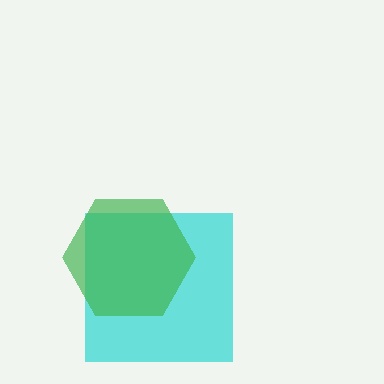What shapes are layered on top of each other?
The layered shapes are: a cyan square, a green hexagon.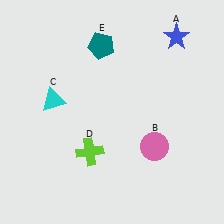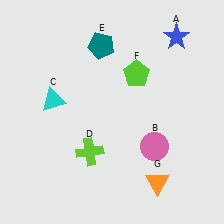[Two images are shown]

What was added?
A lime pentagon (F), an orange triangle (G) were added in Image 2.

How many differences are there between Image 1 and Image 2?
There are 2 differences between the two images.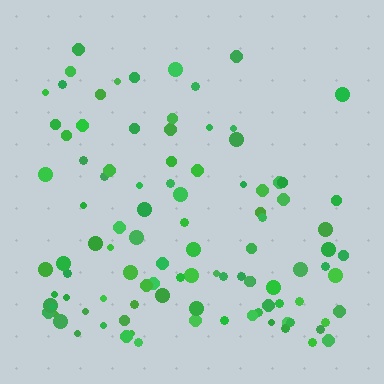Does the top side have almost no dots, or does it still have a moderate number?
Still a moderate number, just noticeably fewer than the bottom.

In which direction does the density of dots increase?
From top to bottom, with the bottom side densest.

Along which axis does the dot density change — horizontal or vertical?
Vertical.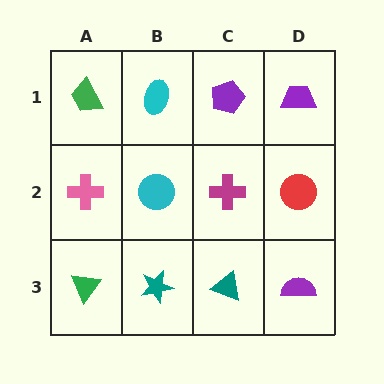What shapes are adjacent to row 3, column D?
A red circle (row 2, column D), a teal triangle (row 3, column C).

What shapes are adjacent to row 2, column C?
A purple pentagon (row 1, column C), a teal triangle (row 3, column C), a cyan circle (row 2, column B), a red circle (row 2, column D).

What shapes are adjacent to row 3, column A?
A pink cross (row 2, column A), a teal star (row 3, column B).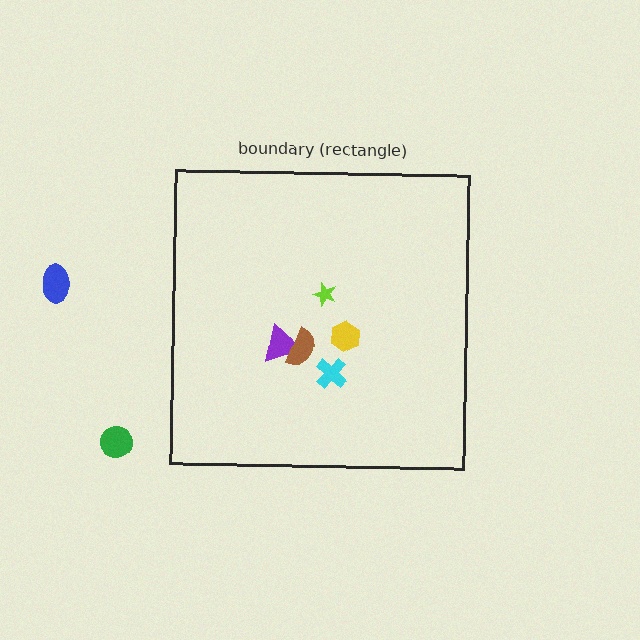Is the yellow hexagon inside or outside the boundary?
Inside.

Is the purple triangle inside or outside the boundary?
Inside.